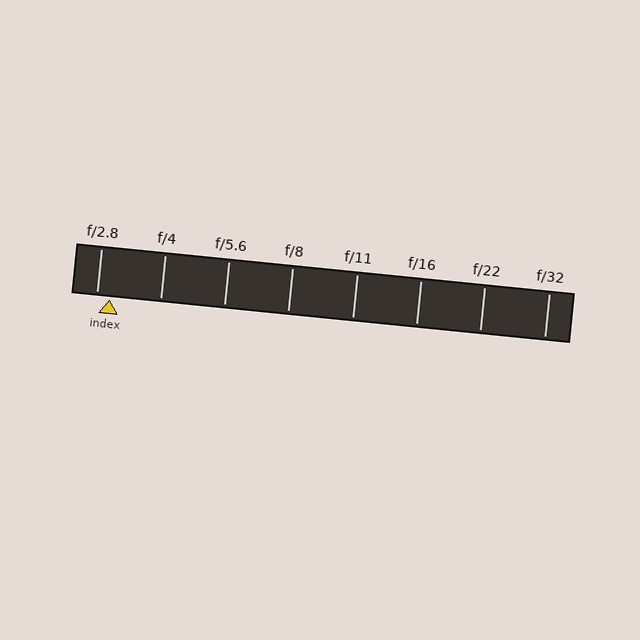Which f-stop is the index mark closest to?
The index mark is closest to f/2.8.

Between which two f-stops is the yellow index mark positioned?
The index mark is between f/2.8 and f/4.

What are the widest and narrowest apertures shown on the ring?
The widest aperture shown is f/2.8 and the narrowest is f/32.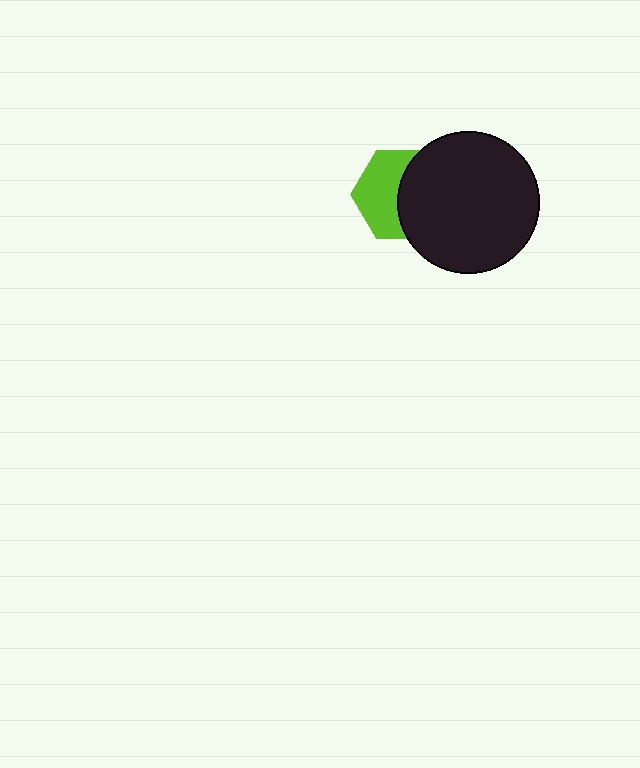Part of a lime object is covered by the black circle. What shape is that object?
It is a hexagon.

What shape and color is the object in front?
The object in front is a black circle.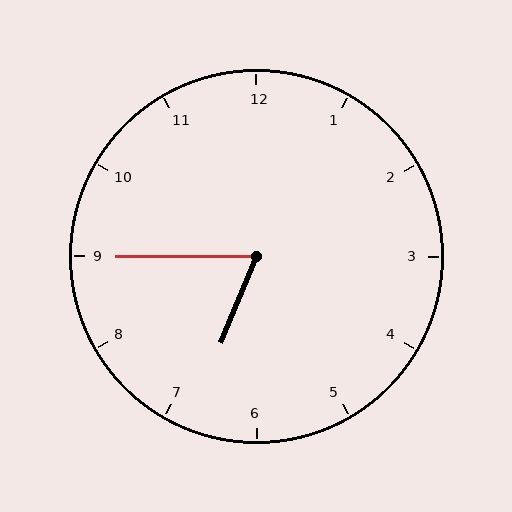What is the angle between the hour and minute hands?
Approximately 68 degrees.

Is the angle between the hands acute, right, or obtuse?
It is acute.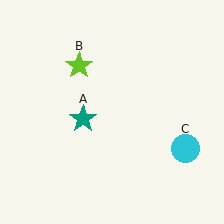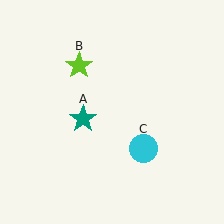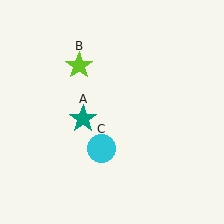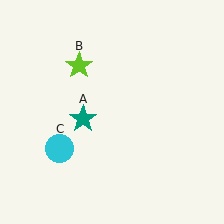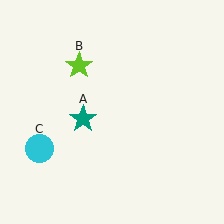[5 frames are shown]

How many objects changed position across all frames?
1 object changed position: cyan circle (object C).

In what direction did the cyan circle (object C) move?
The cyan circle (object C) moved left.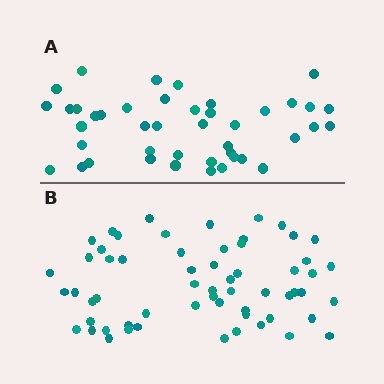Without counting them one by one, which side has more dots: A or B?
Region B (the bottom region) has more dots.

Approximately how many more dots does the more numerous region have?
Region B has approximately 15 more dots than region A.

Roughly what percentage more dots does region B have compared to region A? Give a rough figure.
About 40% more.